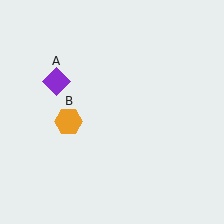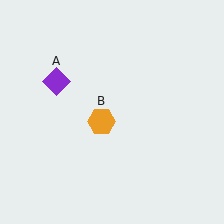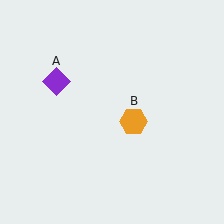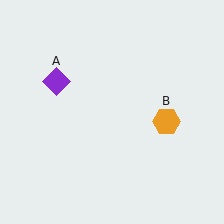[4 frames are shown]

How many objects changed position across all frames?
1 object changed position: orange hexagon (object B).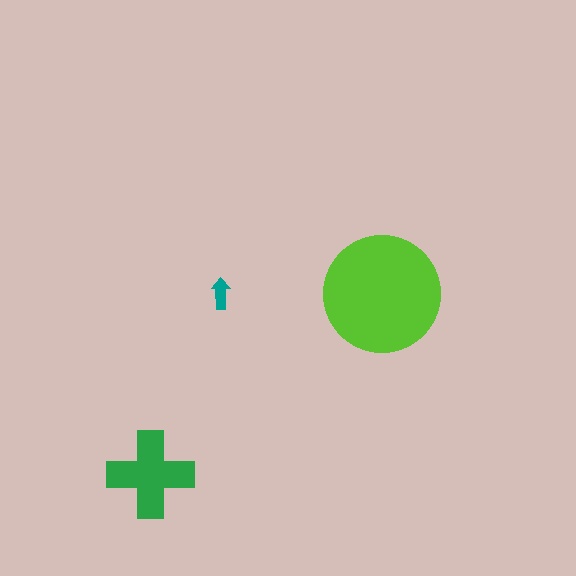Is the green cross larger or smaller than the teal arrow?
Larger.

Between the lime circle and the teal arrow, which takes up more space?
The lime circle.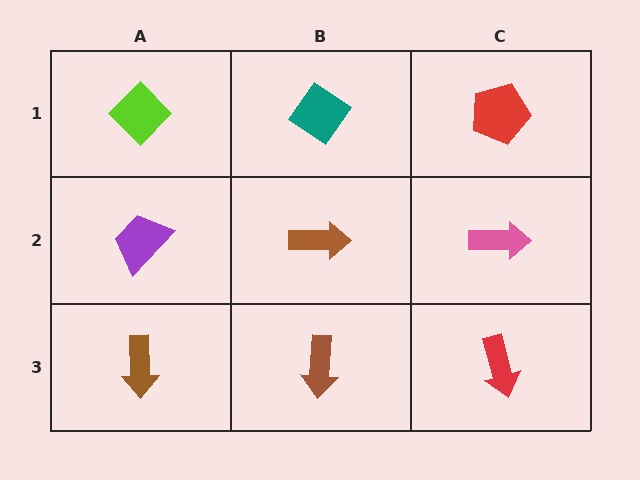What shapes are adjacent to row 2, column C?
A red pentagon (row 1, column C), a red arrow (row 3, column C), a brown arrow (row 2, column B).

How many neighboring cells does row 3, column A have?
2.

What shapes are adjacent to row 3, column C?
A pink arrow (row 2, column C), a brown arrow (row 3, column B).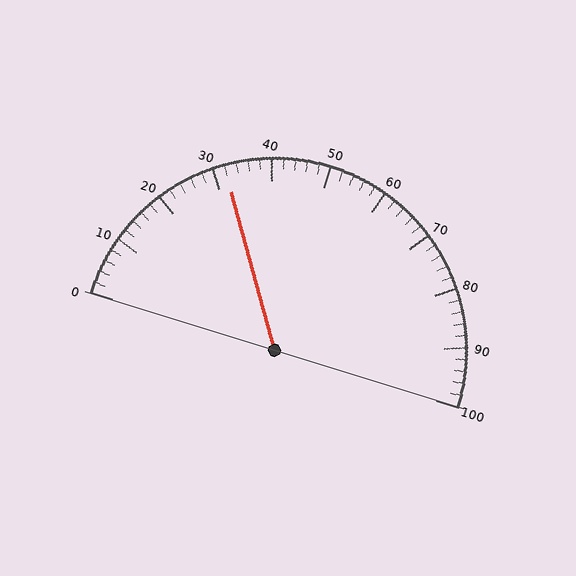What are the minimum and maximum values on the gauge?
The gauge ranges from 0 to 100.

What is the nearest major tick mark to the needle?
The nearest major tick mark is 30.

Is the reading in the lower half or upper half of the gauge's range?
The reading is in the lower half of the range (0 to 100).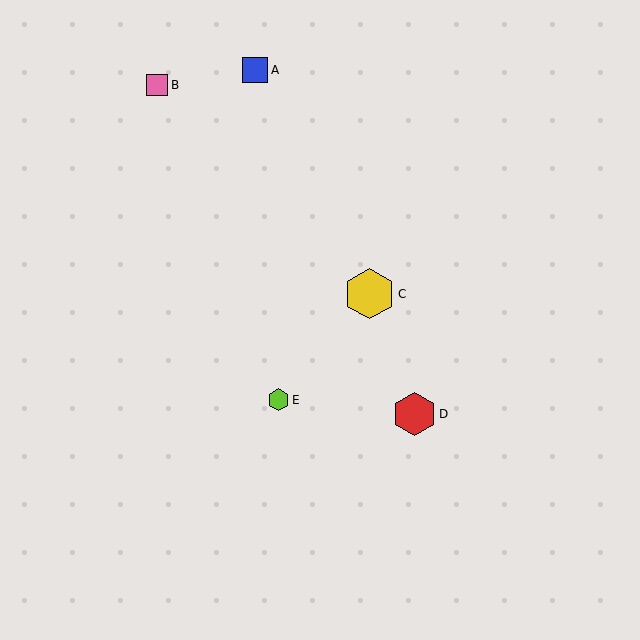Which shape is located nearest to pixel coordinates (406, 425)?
The red hexagon (labeled D) at (415, 414) is nearest to that location.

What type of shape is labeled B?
Shape B is a pink square.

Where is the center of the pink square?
The center of the pink square is at (157, 85).